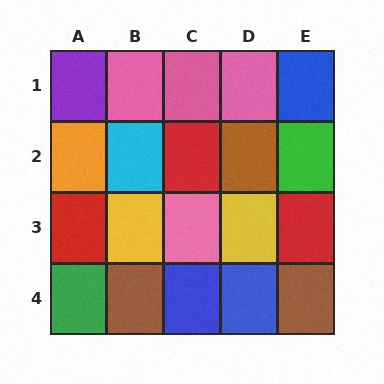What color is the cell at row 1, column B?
Pink.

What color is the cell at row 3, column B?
Yellow.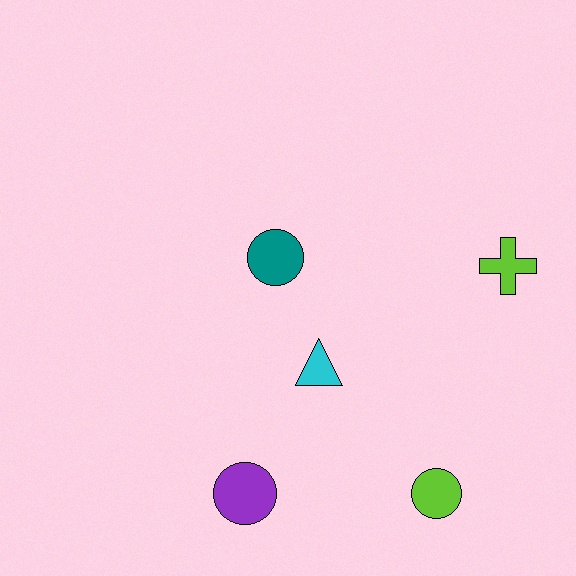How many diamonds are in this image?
There are no diamonds.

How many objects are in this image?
There are 5 objects.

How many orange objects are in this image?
There are no orange objects.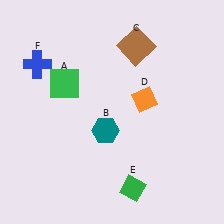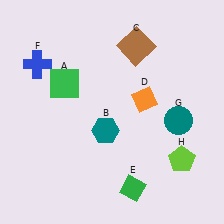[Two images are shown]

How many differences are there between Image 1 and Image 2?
There are 2 differences between the two images.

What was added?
A teal circle (G), a lime pentagon (H) were added in Image 2.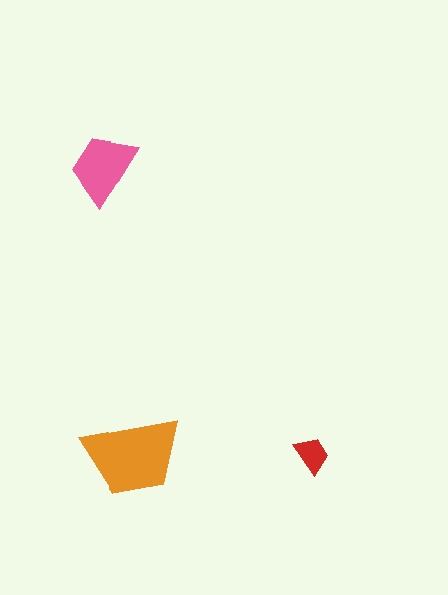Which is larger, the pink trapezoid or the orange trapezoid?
The orange one.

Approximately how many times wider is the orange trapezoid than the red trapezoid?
About 2.5 times wider.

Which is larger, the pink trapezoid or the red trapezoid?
The pink one.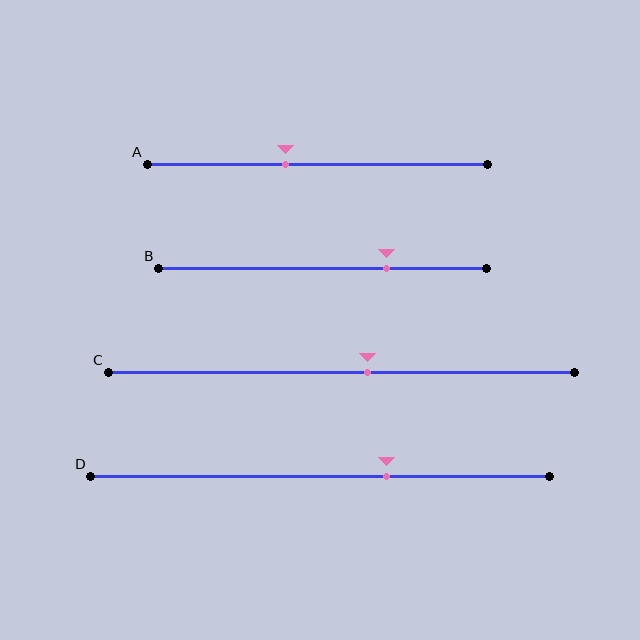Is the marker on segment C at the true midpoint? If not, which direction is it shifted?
No, the marker on segment C is shifted to the right by about 6% of the segment length.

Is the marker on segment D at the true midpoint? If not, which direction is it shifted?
No, the marker on segment D is shifted to the right by about 14% of the segment length.